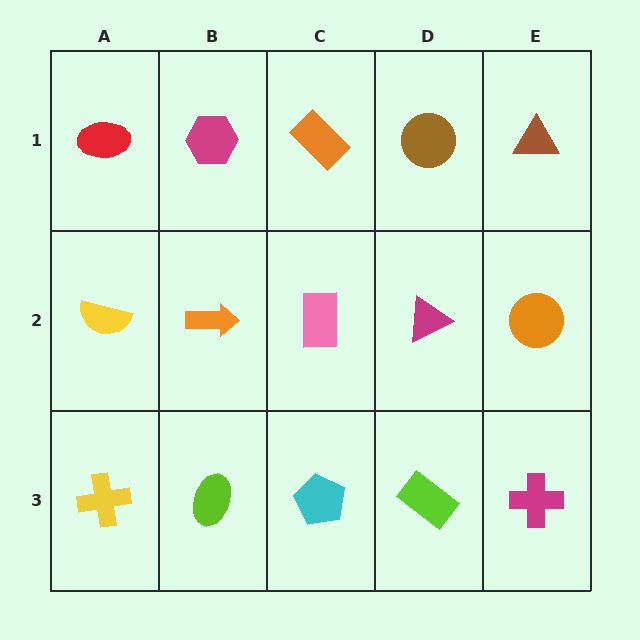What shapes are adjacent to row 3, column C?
A pink rectangle (row 2, column C), a lime ellipse (row 3, column B), a lime rectangle (row 3, column D).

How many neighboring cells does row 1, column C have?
3.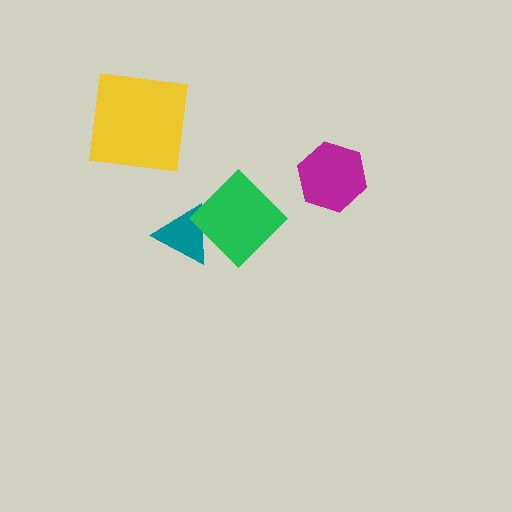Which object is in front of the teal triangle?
The green diamond is in front of the teal triangle.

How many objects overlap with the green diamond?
1 object overlaps with the green diamond.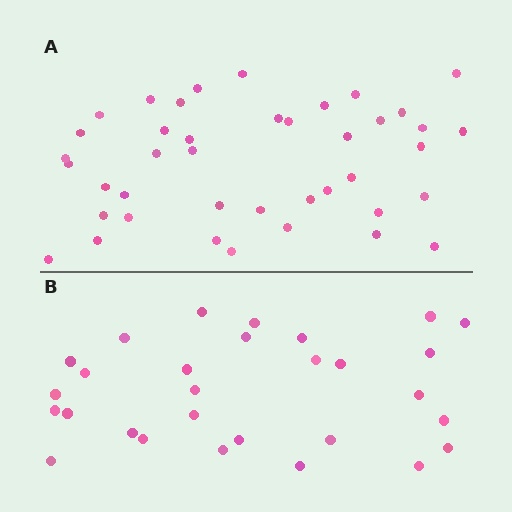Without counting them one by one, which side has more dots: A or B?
Region A (the top region) has more dots.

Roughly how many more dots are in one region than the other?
Region A has roughly 12 or so more dots than region B.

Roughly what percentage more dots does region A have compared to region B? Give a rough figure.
About 40% more.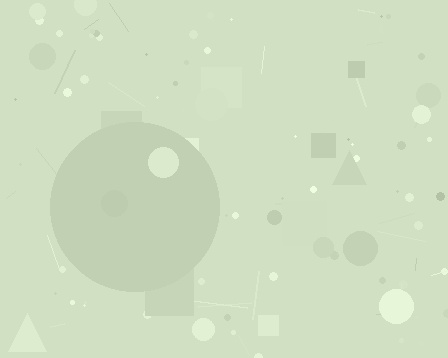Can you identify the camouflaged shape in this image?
The camouflaged shape is a circle.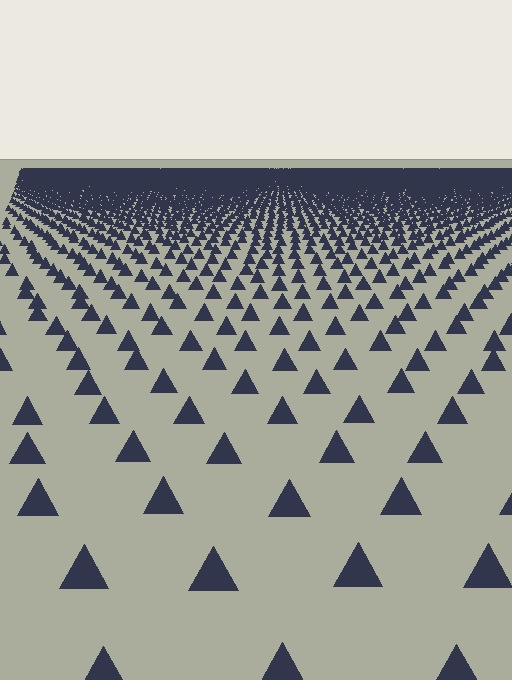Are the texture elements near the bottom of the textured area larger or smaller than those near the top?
Larger. Near the bottom, elements are closer to the viewer and appear at a bigger on-screen size.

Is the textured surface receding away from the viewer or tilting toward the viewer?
The surface is receding away from the viewer. Texture elements get smaller and denser toward the top.